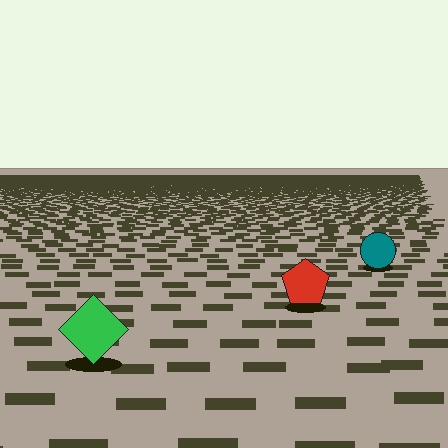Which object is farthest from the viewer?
The teal circle is farthest from the viewer. It appears smaller and the ground texture around it is denser.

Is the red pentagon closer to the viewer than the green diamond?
No. The green diamond is closer — you can tell from the texture gradient: the ground texture is coarser near it.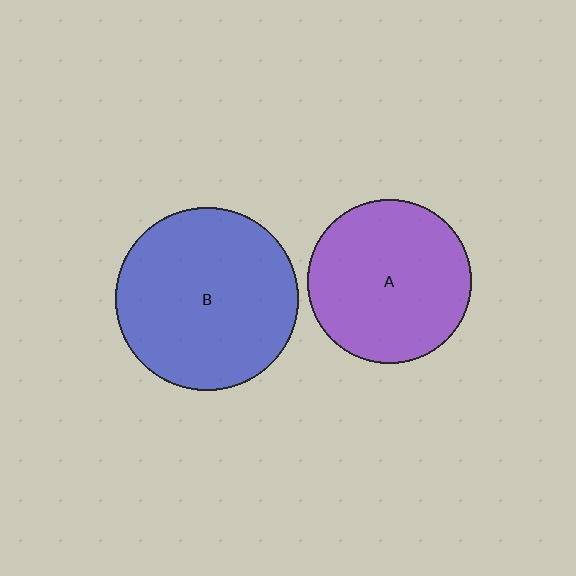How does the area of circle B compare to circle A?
Approximately 1.2 times.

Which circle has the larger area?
Circle B (blue).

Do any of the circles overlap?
No, none of the circles overlap.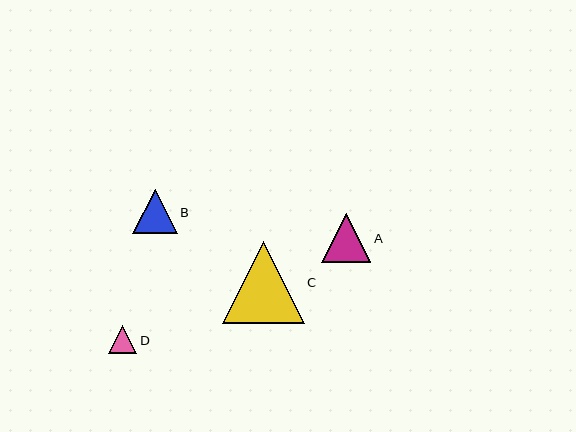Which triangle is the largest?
Triangle C is the largest with a size of approximately 82 pixels.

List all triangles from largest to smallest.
From largest to smallest: C, A, B, D.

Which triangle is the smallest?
Triangle D is the smallest with a size of approximately 29 pixels.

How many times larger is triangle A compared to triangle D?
Triangle A is approximately 1.7 times the size of triangle D.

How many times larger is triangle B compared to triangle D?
Triangle B is approximately 1.6 times the size of triangle D.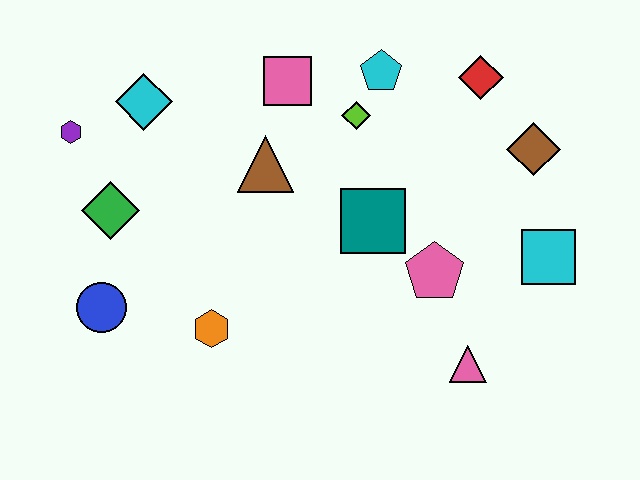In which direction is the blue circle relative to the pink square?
The blue circle is below the pink square.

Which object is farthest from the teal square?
The purple hexagon is farthest from the teal square.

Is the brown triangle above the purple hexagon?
No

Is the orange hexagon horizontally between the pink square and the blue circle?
Yes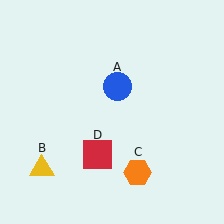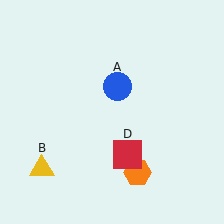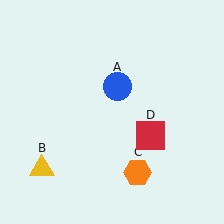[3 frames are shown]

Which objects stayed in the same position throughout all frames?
Blue circle (object A) and yellow triangle (object B) and orange hexagon (object C) remained stationary.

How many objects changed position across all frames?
1 object changed position: red square (object D).